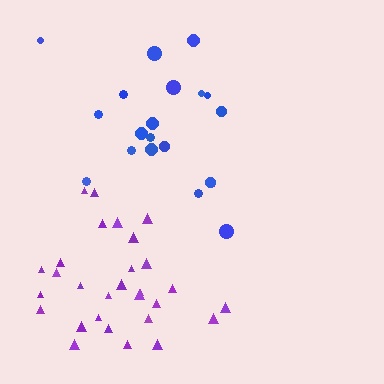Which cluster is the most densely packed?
Purple.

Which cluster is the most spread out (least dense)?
Blue.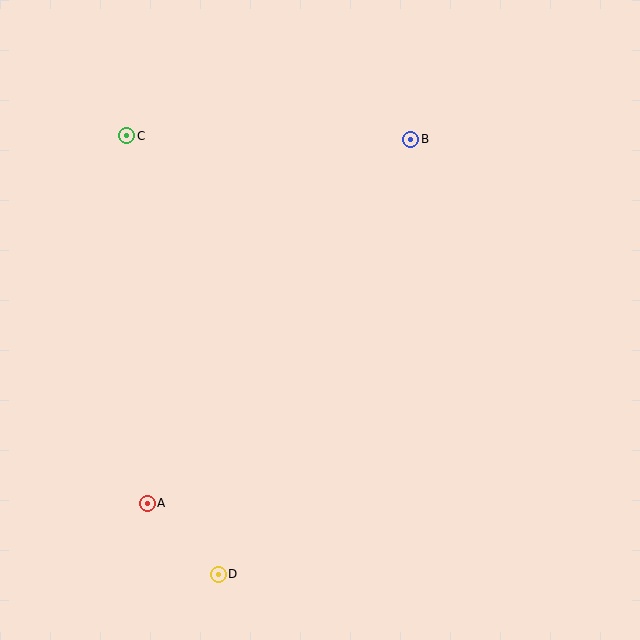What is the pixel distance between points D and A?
The distance between D and A is 100 pixels.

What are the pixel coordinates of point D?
Point D is at (218, 574).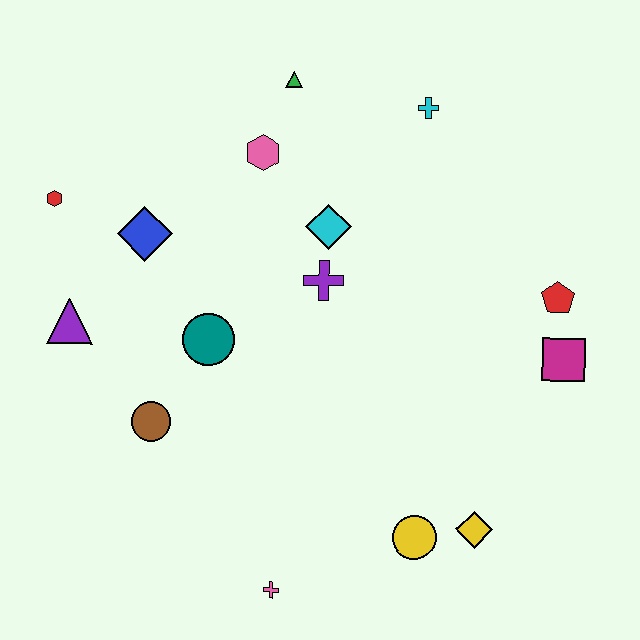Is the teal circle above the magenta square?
Yes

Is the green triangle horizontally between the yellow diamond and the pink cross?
Yes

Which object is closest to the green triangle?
The pink hexagon is closest to the green triangle.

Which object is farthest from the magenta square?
The red hexagon is farthest from the magenta square.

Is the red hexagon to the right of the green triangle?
No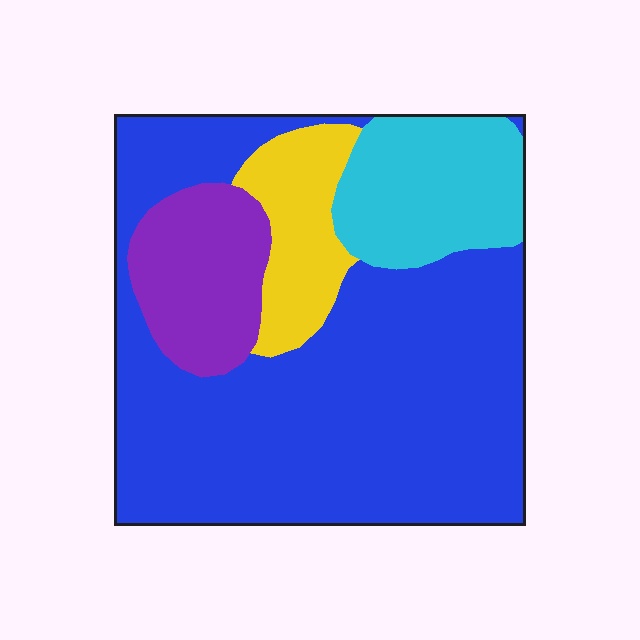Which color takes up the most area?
Blue, at roughly 60%.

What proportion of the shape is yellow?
Yellow covers about 10% of the shape.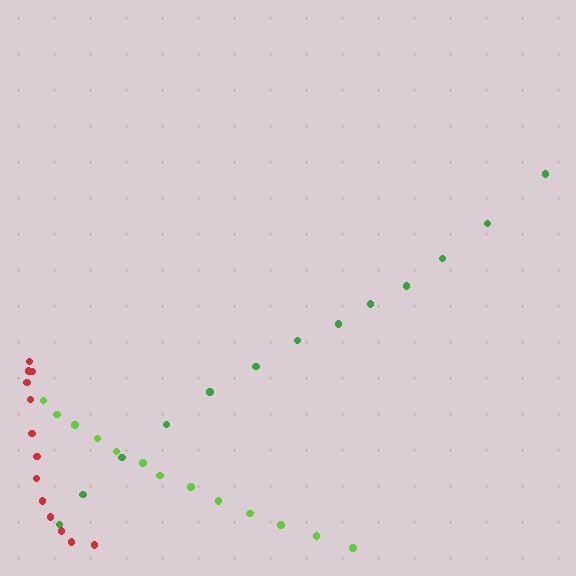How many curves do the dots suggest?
There are 3 distinct paths.